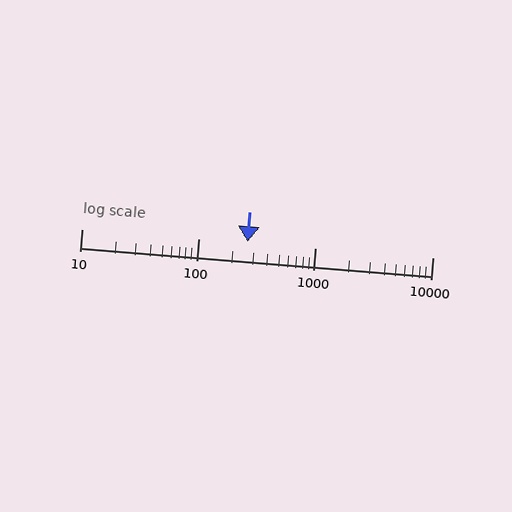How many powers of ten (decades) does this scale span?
The scale spans 3 decades, from 10 to 10000.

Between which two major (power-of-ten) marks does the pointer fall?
The pointer is between 100 and 1000.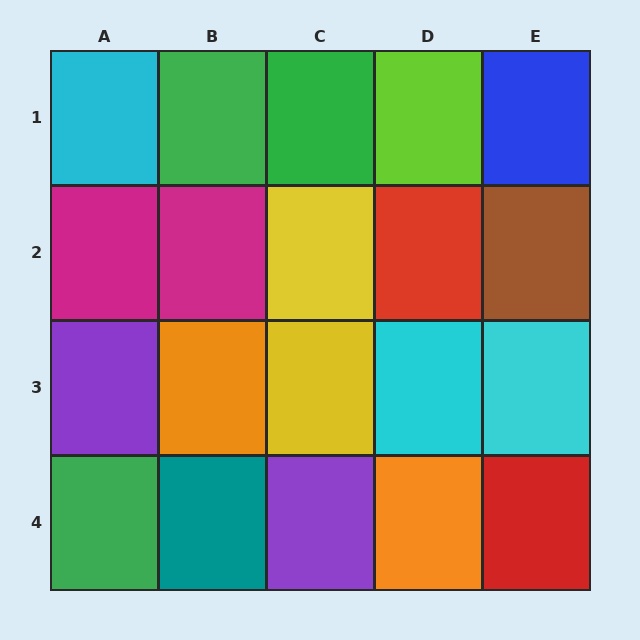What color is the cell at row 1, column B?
Green.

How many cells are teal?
1 cell is teal.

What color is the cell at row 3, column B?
Orange.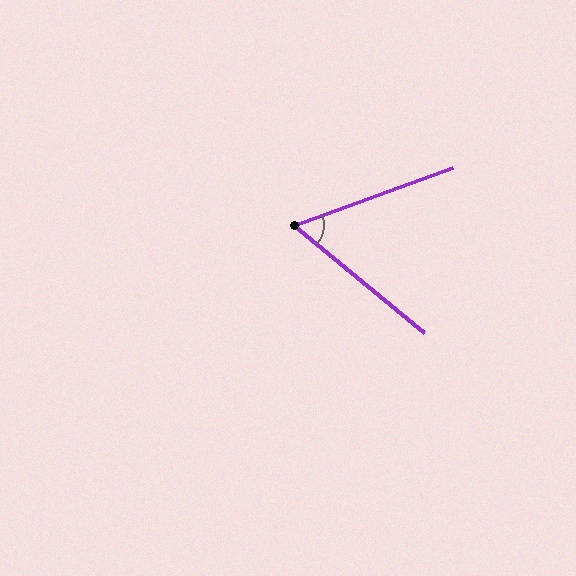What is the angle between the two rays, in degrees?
Approximately 59 degrees.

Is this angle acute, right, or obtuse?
It is acute.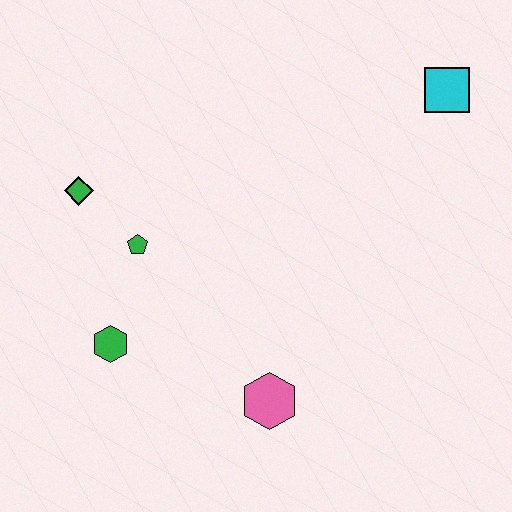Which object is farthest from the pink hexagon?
The cyan square is farthest from the pink hexagon.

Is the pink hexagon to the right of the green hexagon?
Yes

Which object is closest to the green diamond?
The green pentagon is closest to the green diamond.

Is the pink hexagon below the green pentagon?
Yes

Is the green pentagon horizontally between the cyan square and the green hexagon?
Yes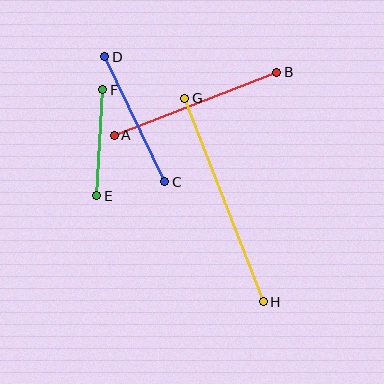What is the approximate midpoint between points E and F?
The midpoint is at approximately (100, 143) pixels.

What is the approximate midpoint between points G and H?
The midpoint is at approximately (224, 200) pixels.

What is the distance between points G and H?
The distance is approximately 218 pixels.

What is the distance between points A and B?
The distance is approximately 174 pixels.